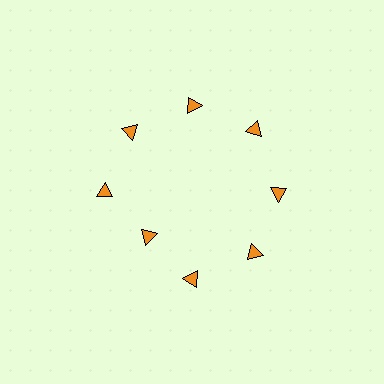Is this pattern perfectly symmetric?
No. The 8 orange triangles are arranged in a ring, but one element near the 8 o'clock position is pulled inward toward the center, breaking the 8-fold rotational symmetry.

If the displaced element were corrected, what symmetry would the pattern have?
It would have 8-fold rotational symmetry — the pattern would map onto itself every 45 degrees.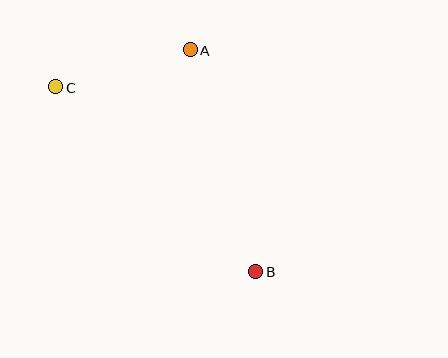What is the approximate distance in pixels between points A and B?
The distance between A and B is approximately 231 pixels.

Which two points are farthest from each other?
Points B and C are farthest from each other.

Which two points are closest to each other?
Points A and C are closest to each other.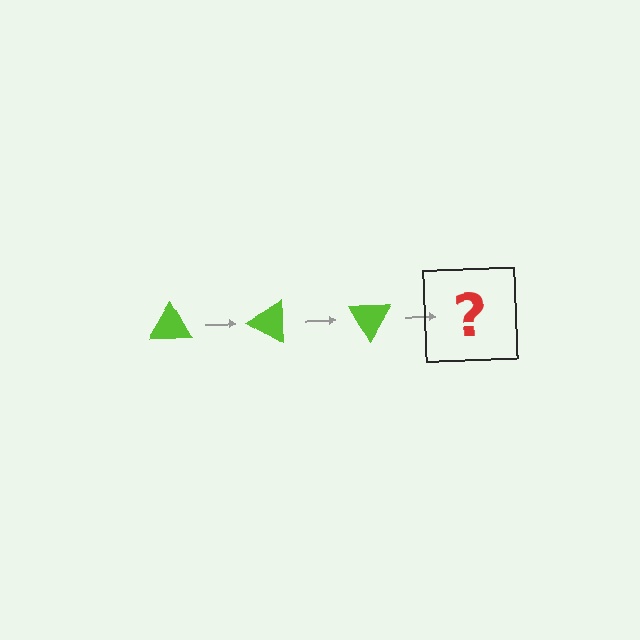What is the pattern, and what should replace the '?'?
The pattern is that the triangle rotates 30 degrees each step. The '?' should be a lime triangle rotated 90 degrees.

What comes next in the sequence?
The next element should be a lime triangle rotated 90 degrees.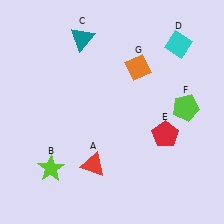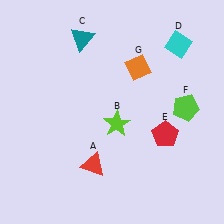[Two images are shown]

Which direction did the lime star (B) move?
The lime star (B) moved right.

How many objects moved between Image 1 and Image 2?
1 object moved between the two images.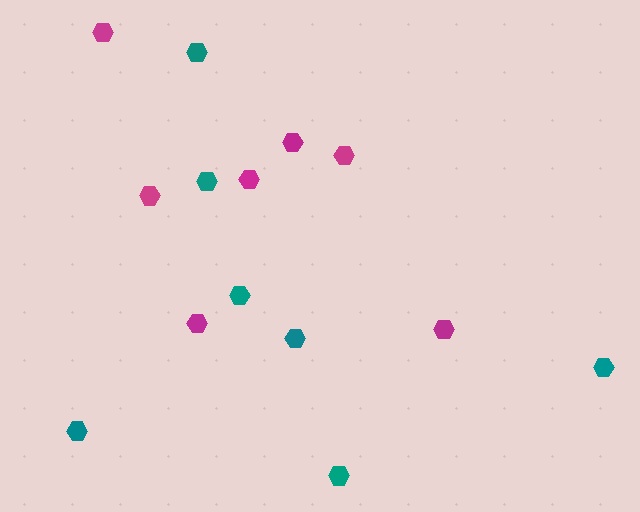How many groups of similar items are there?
There are 2 groups: one group of magenta hexagons (7) and one group of teal hexagons (7).